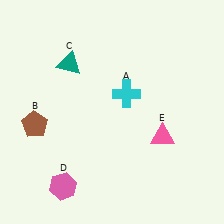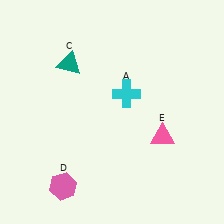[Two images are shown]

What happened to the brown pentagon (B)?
The brown pentagon (B) was removed in Image 2. It was in the bottom-left area of Image 1.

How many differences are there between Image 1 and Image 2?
There is 1 difference between the two images.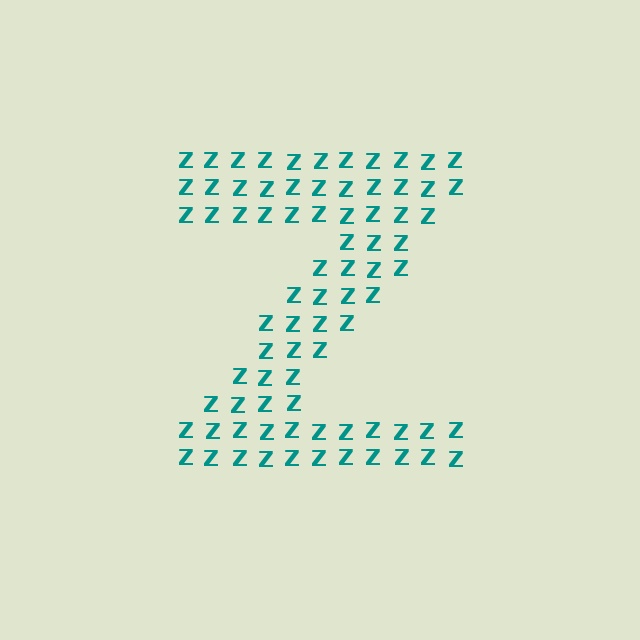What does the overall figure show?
The overall figure shows the letter Z.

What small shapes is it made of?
It is made of small letter Z's.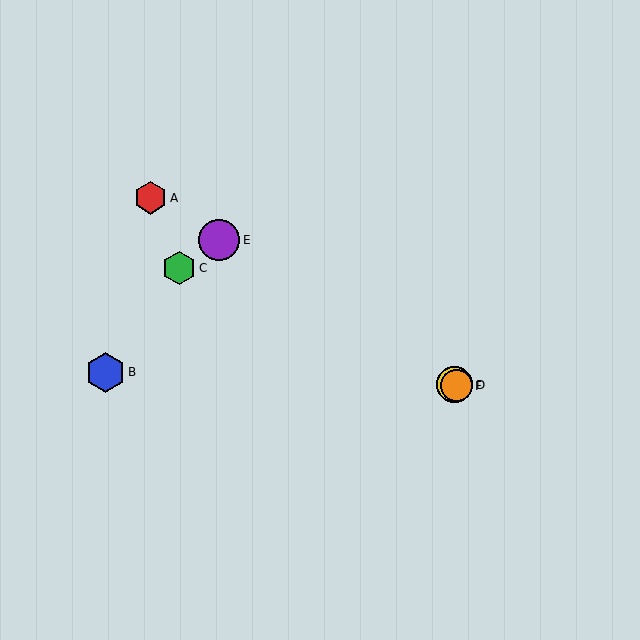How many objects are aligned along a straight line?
4 objects (A, D, E, F) are aligned along a straight line.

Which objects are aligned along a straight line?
Objects A, D, E, F are aligned along a straight line.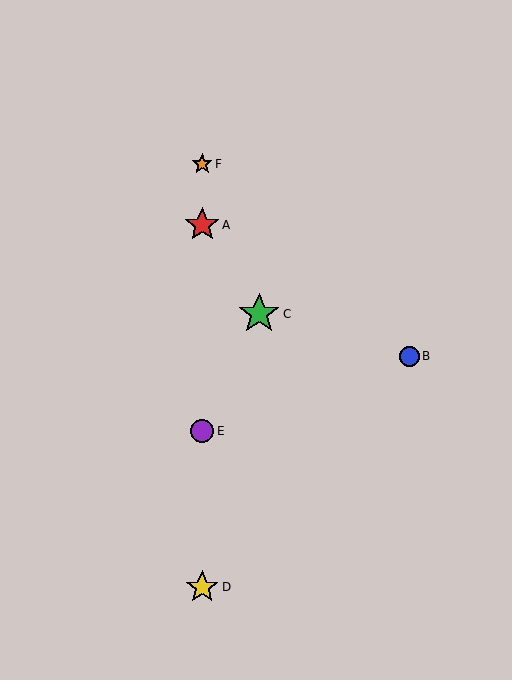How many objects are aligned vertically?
4 objects (A, D, E, F) are aligned vertically.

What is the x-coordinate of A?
Object A is at x≈202.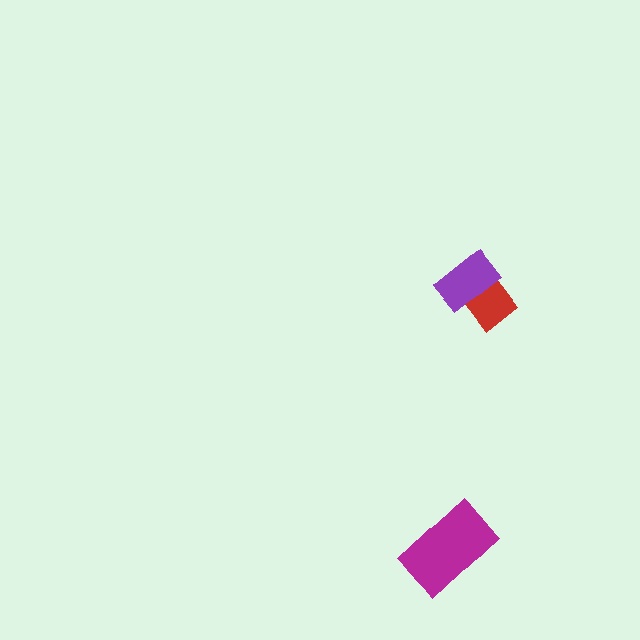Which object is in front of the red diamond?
The purple rectangle is in front of the red diamond.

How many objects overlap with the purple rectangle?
1 object overlaps with the purple rectangle.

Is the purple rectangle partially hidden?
No, no other shape covers it.